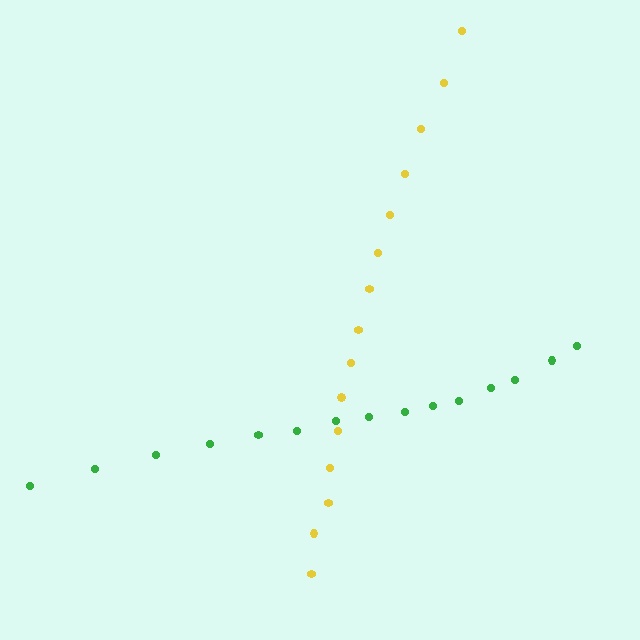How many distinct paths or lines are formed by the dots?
There are 2 distinct paths.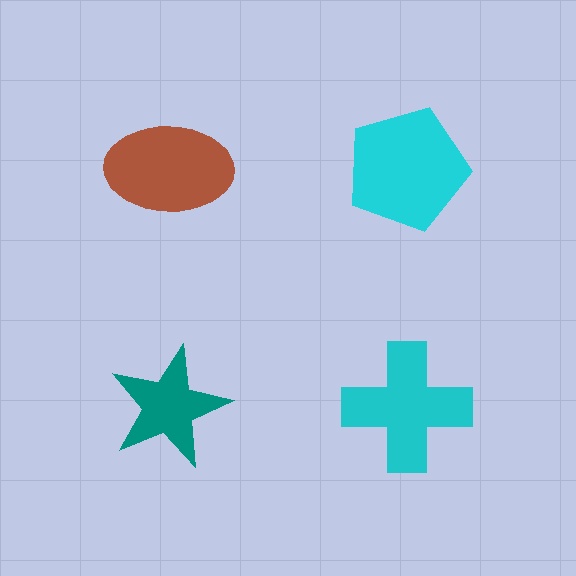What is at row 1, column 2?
A cyan pentagon.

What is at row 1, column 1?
A brown ellipse.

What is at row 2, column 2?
A cyan cross.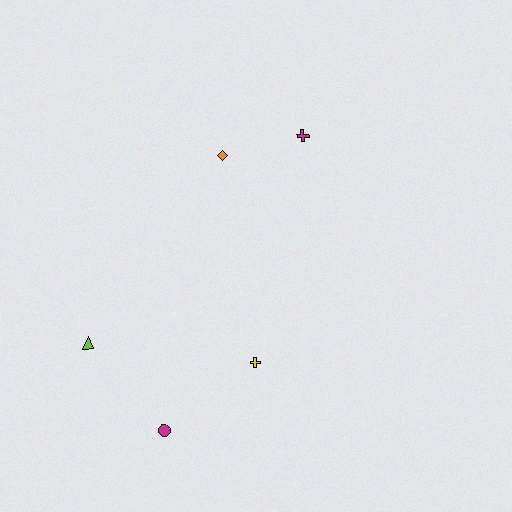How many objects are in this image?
There are 5 objects.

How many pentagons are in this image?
There are no pentagons.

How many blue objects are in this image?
There are no blue objects.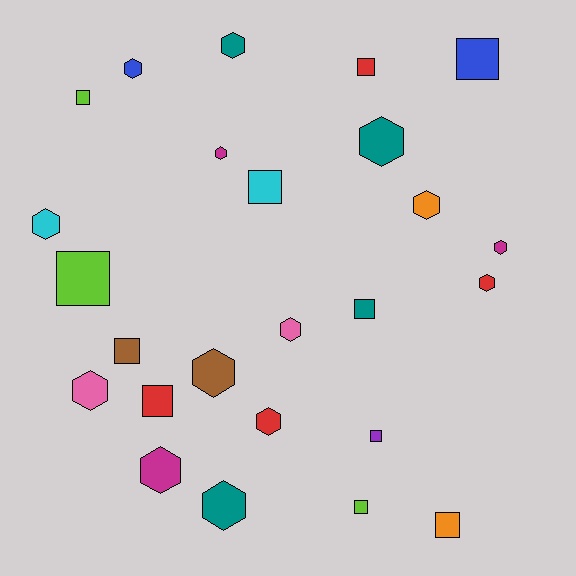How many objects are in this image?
There are 25 objects.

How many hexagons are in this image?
There are 14 hexagons.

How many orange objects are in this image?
There are 2 orange objects.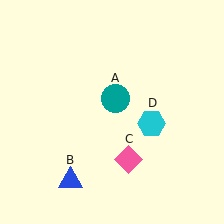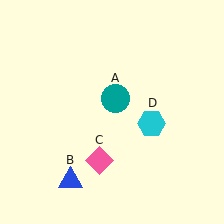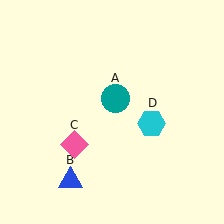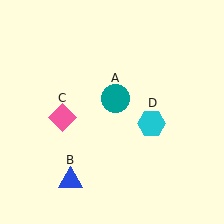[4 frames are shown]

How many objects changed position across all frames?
1 object changed position: pink diamond (object C).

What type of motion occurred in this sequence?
The pink diamond (object C) rotated clockwise around the center of the scene.